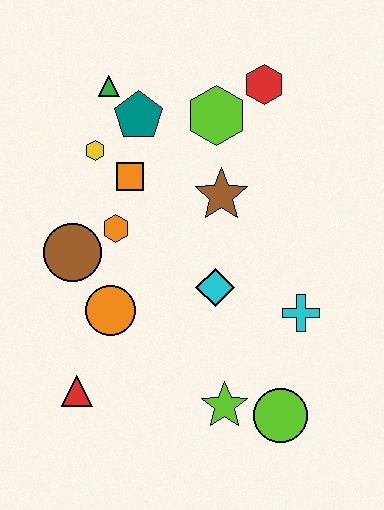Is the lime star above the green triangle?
No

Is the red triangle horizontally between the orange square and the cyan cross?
No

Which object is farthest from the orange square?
The lime circle is farthest from the orange square.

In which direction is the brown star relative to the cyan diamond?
The brown star is above the cyan diamond.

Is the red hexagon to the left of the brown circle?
No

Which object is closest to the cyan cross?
The cyan diamond is closest to the cyan cross.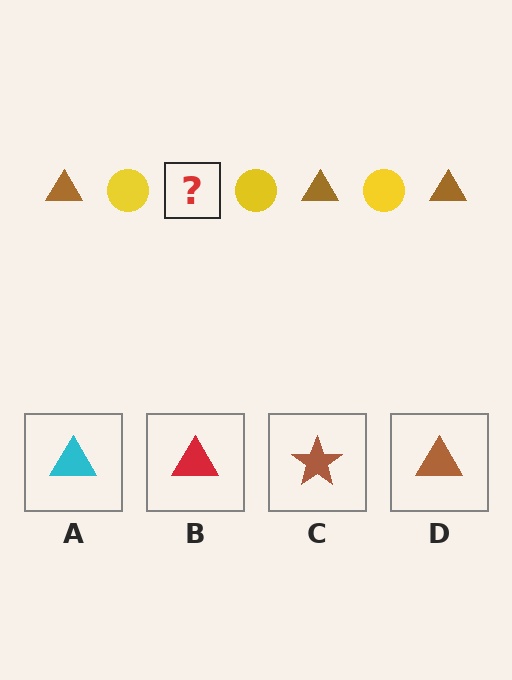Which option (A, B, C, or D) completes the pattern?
D.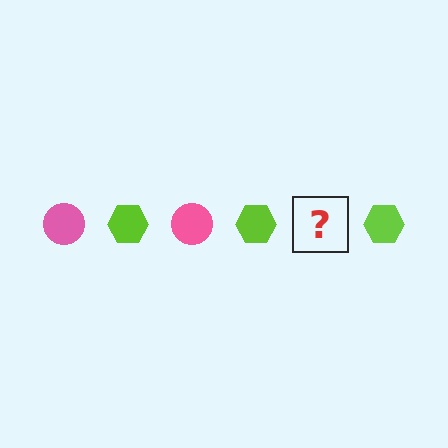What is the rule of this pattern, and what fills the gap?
The rule is that the pattern alternates between pink circle and lime hexagon. The gap should be filled with a pink circle.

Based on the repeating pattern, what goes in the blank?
The blank should be a pink circle.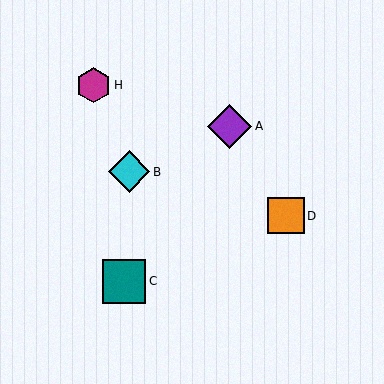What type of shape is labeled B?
Shape B is a cyan diamond.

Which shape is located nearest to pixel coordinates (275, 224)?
The orange square (labeled D) at (286, 216) is nearest to that location.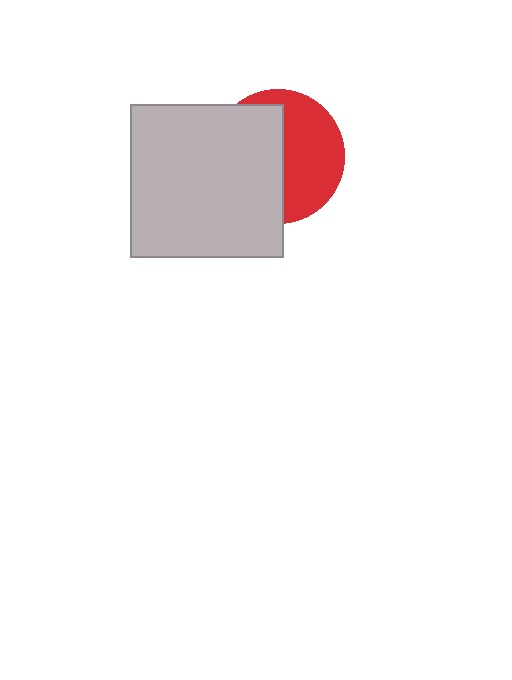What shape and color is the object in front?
The object in front is a light gray square.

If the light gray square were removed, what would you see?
You would see the complete red circle.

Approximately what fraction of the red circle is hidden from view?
Roughly 52% of the red circle is hidden behind the light gray square.